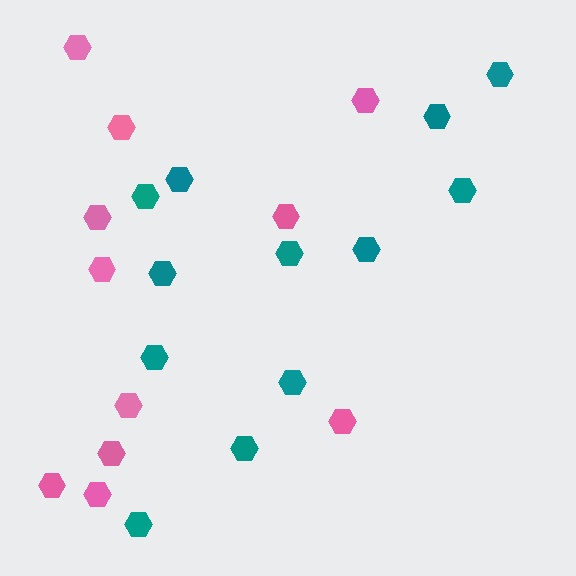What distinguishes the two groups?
There are 2 groups: one group of teal hexagons (12) and one group of pink hexagons (11).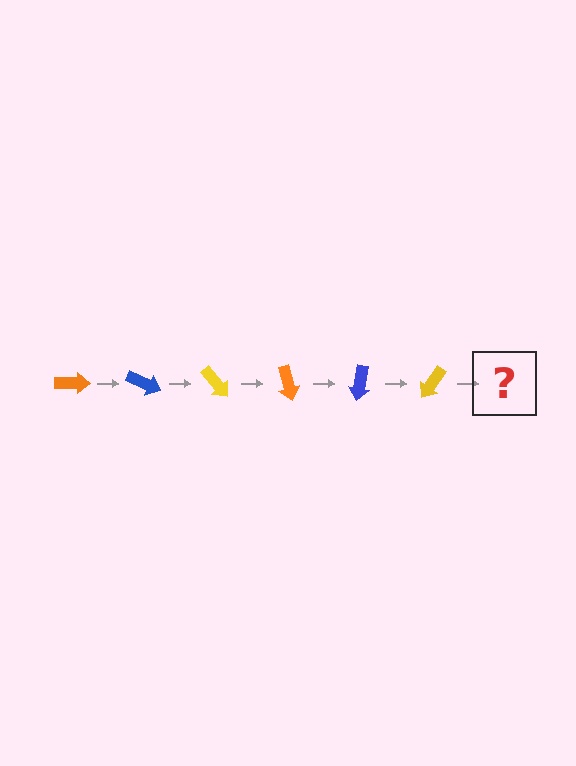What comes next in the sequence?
The next element should be an orange arrow, rotated 150 degrees from the start.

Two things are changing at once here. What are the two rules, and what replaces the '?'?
The two rules are that it rotates 25 degrees each step and the color cycles through orange, blue, and yellow. The '?' should be an orange arrow, rotated 150 degrees from the start.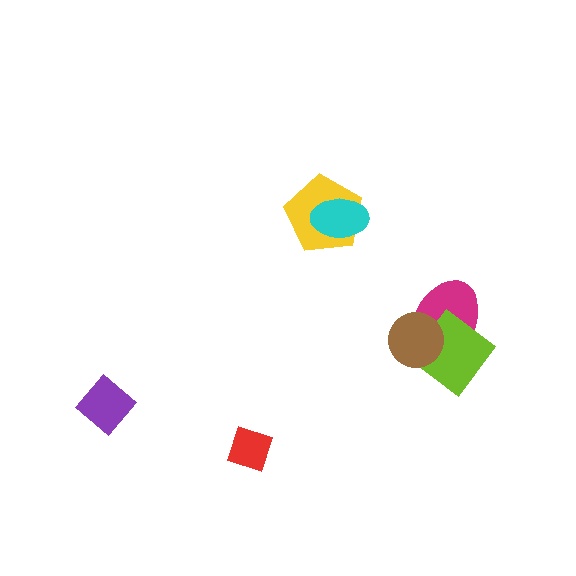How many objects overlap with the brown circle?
2 objects overlap with the brown circle.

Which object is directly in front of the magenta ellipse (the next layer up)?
The lime diamond is directly in front of the magenta ellipse.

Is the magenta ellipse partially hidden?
Yes, it is partially covered by another shape.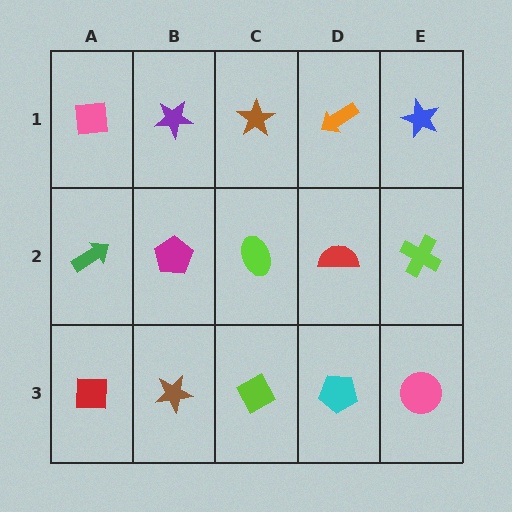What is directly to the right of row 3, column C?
A cyan pentagon.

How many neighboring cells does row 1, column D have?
3.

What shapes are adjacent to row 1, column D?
A red semicircle (row 2, column D), a brown star (row 1, column C), a blue star (row 1, column E).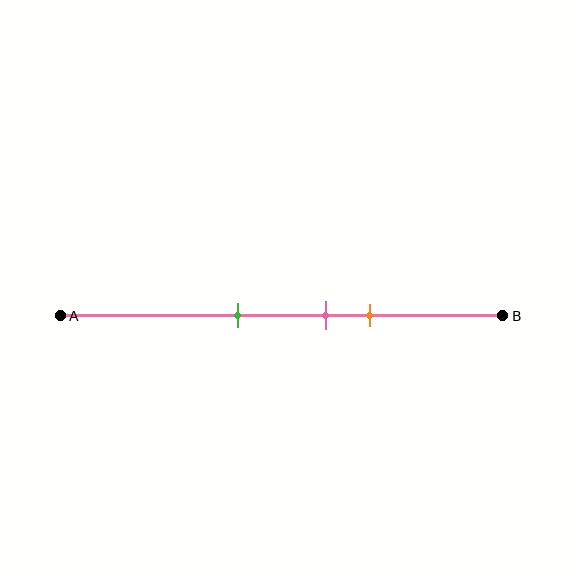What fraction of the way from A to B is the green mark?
The green mark is approximately 40% (0.4) of the way from A to B.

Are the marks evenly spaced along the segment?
Yes, the marks are approximately evenly spaced.